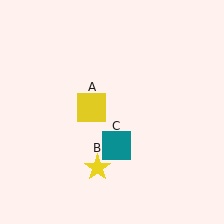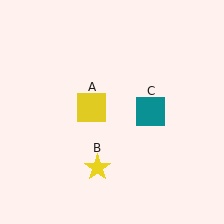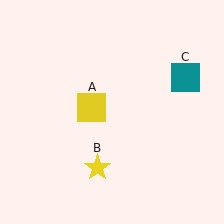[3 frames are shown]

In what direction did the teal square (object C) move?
The teal square (object C) moved up and to the right.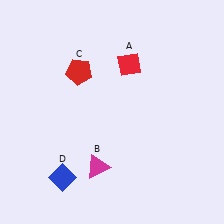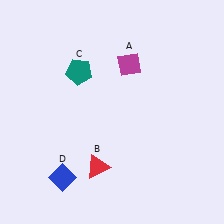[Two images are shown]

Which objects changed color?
A changed from red to magenta. B changed from magenta to red. C changed from red to teal.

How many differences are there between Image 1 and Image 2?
There are 3 differences between the two images.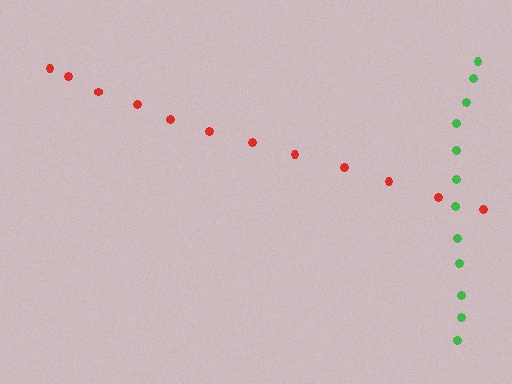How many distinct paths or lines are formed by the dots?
There are 2 distinct paths.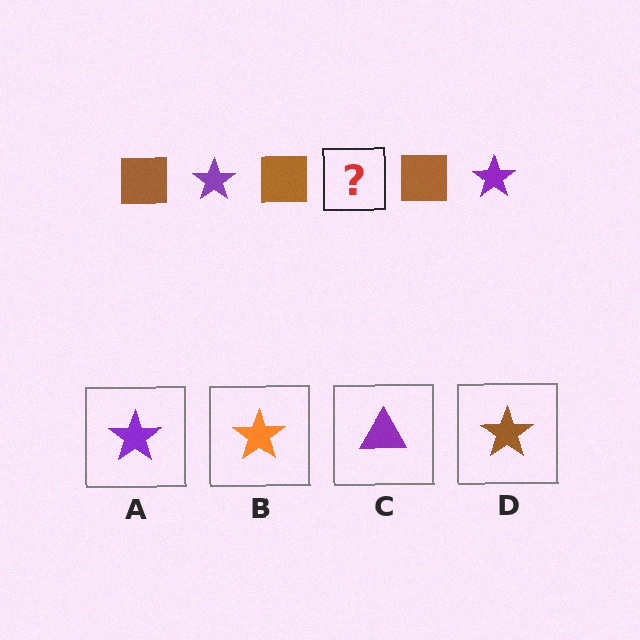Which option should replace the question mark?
Option A.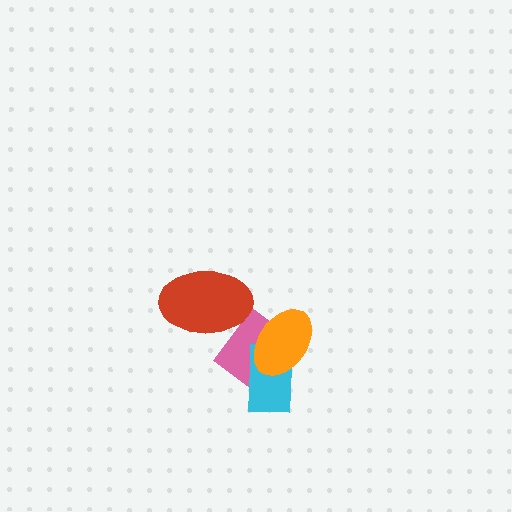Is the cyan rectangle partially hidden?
Yes, it is partially covered by another shape.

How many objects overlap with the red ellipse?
1 object overlaps with the red ellipse.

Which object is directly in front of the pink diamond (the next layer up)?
The cyan rectangle is directly in front of the pink diamond.